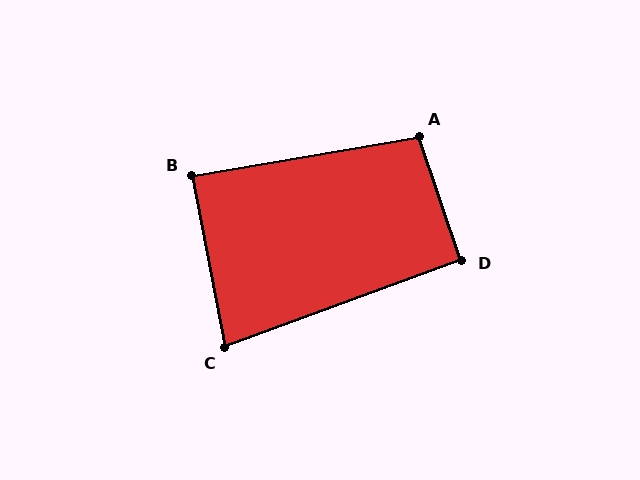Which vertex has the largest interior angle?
A, at approximately 99 degrees.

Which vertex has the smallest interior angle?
C, at approximately 81 degrees.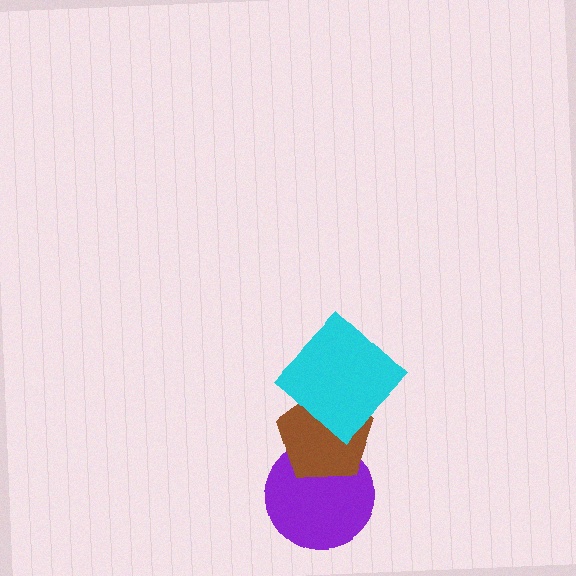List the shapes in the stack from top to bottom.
From top to bottom: the cyan diamond, the brown pentagon, the purple circle.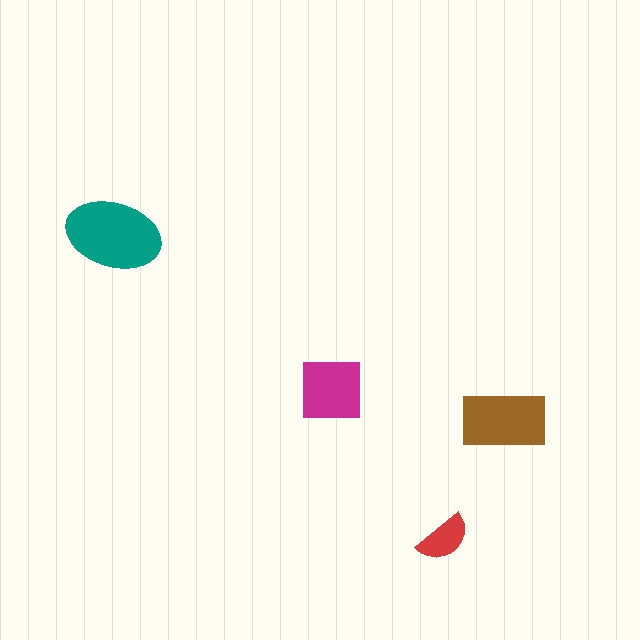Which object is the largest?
The teal ellipse.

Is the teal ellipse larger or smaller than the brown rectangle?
Larger.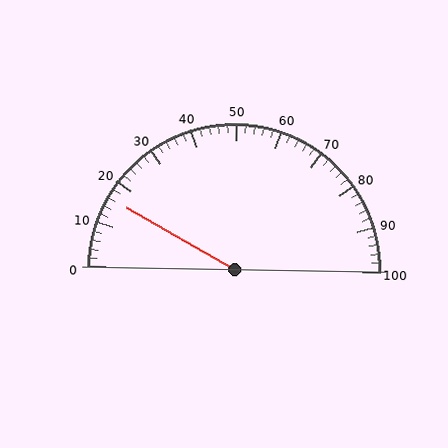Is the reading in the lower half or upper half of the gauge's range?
The reading is in the lower half of the range (0 to 100).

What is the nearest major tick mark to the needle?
The nearest major tick mark is 20.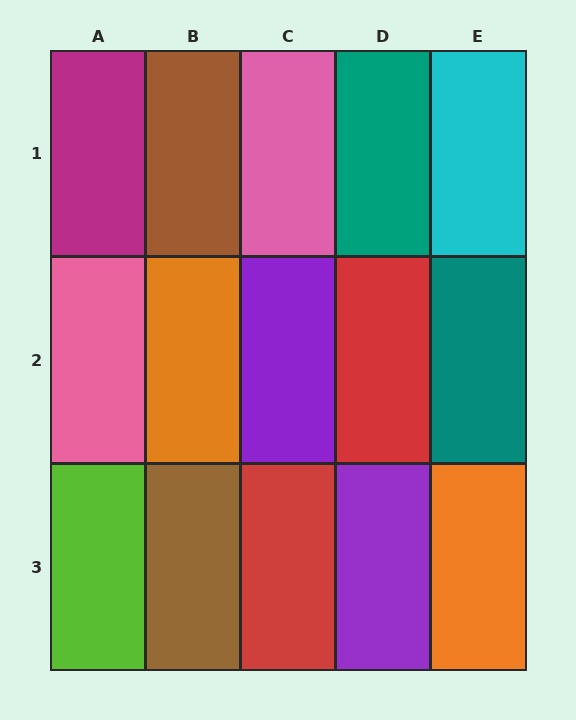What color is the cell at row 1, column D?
Teal.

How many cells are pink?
2 cells are pink.